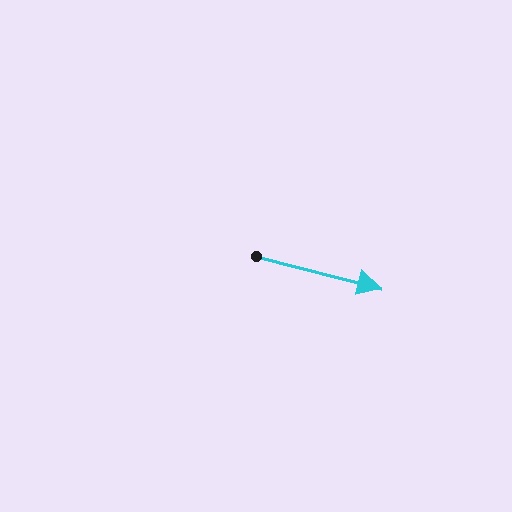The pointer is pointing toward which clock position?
Roughly 3 o'clock.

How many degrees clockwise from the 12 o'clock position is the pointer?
Approximately 104 degrees.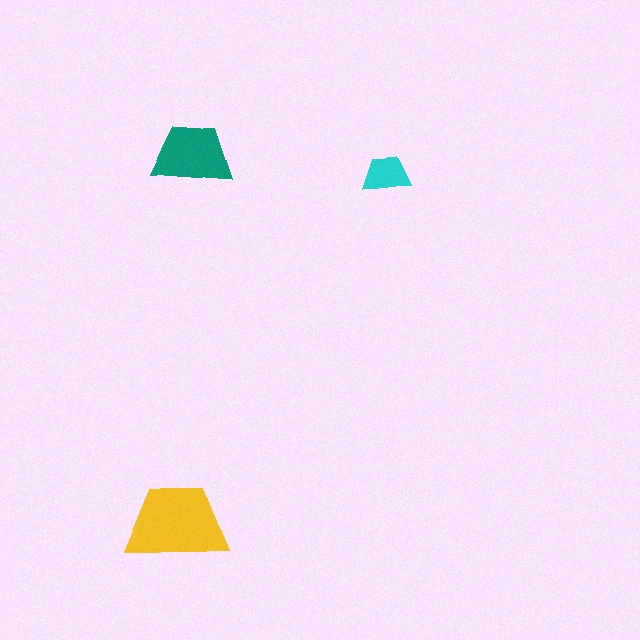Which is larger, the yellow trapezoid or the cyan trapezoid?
The yellow one.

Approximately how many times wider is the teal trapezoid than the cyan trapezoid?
About 1.5 times wider.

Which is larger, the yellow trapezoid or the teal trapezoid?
The yellow one.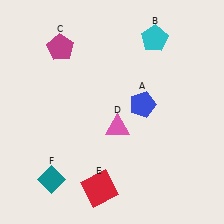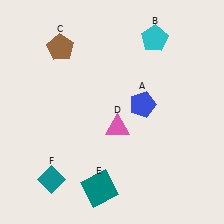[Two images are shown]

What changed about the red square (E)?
In Image 1, E is red. In Image 2, it changed to teal.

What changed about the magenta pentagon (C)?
In Image 1, C is magenta. In Image 2, it changed to brown.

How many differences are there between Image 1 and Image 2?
There are 2 differences between the two images.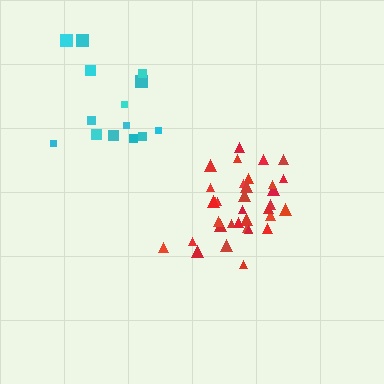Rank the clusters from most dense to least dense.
red, cyan.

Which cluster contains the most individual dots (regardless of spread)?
Red (34).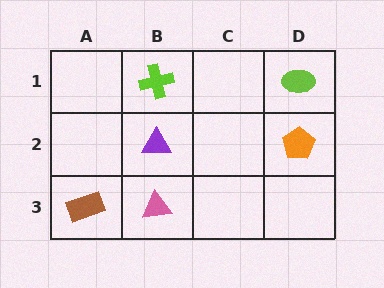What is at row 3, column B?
A pink triangle.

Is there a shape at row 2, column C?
No, that cell is empty.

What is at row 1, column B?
A lime cross.